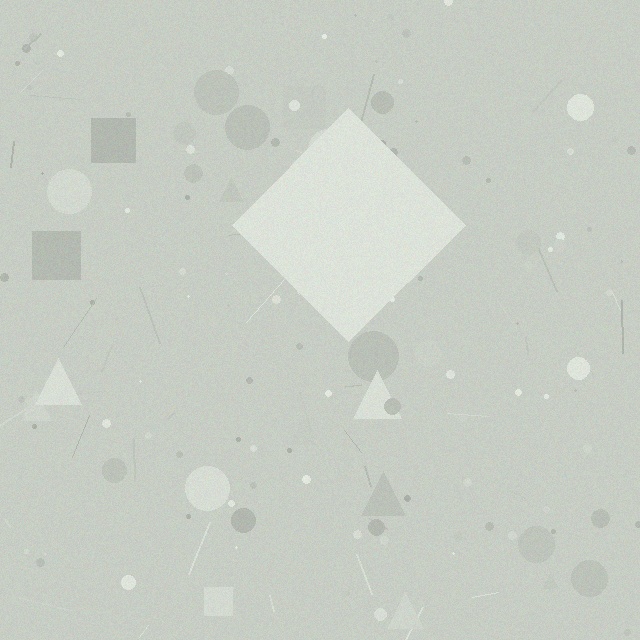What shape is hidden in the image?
A diamond is hidden in the image.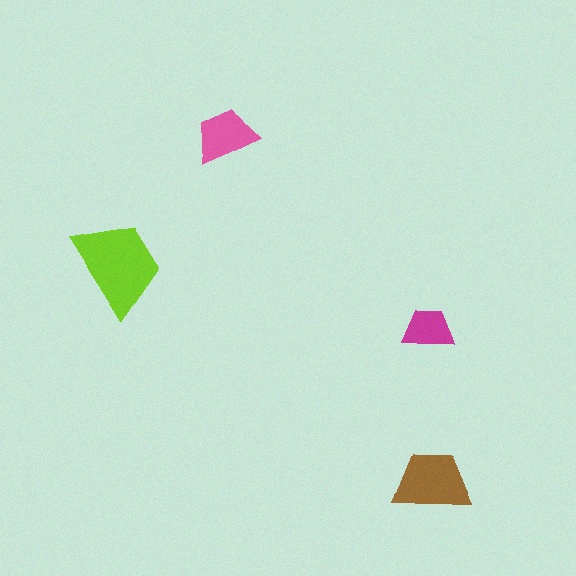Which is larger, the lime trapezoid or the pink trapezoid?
The lime one.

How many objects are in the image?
There are 4 objects in the image.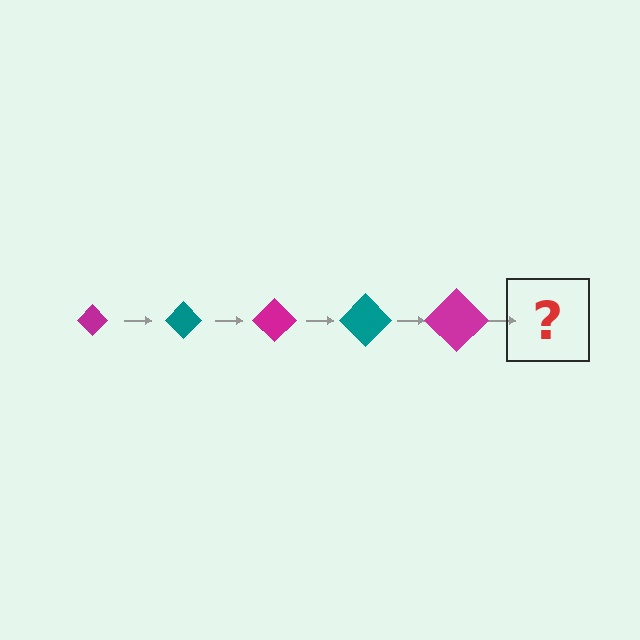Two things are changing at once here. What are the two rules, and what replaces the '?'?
The two rules are that the diamond grows larger each step and the color cycles through magenta and teal. The '?' should be a teal diamond, larger than the previous one.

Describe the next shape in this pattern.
It should be a teal diamond, larger than the previous one.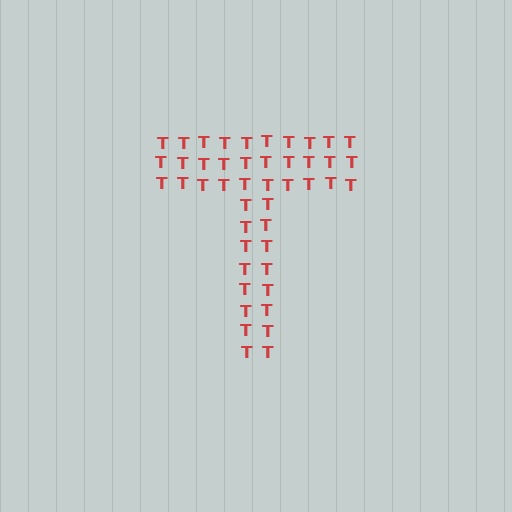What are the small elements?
The small elements are letter T's.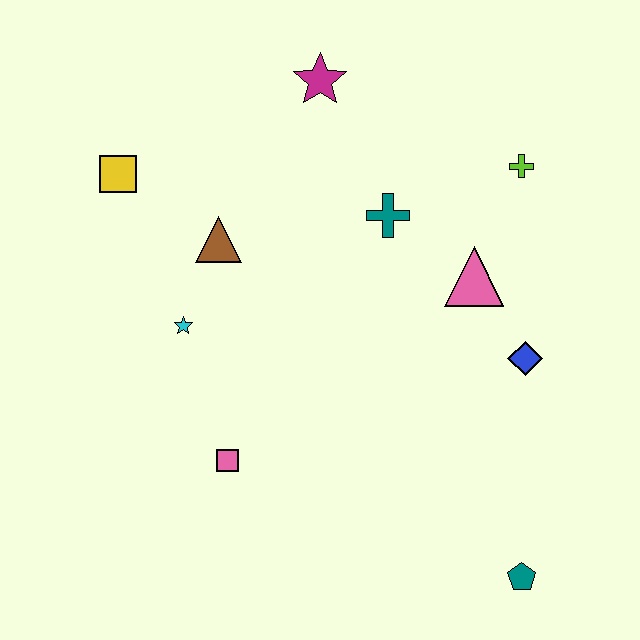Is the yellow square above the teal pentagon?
Yes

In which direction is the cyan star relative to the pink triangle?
The cyan star is to the left of the pink triangle.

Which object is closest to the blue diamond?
The pink triangle is closest to the blue diamond.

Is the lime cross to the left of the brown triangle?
No